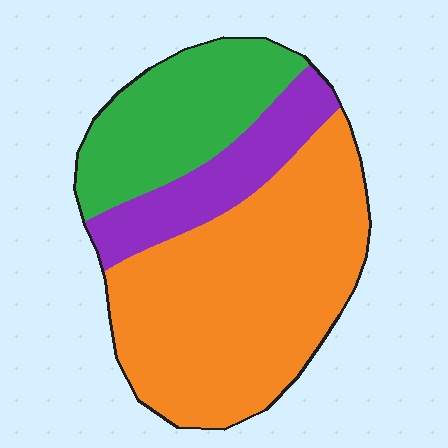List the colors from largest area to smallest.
From largest to smallest: orange, green, purple.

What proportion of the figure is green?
Green covers about 25% of the figure.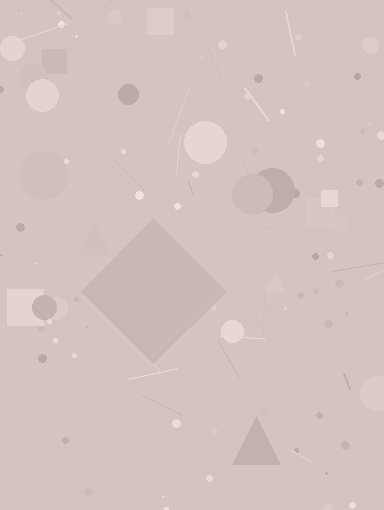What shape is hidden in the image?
A diamond is hidden in the image.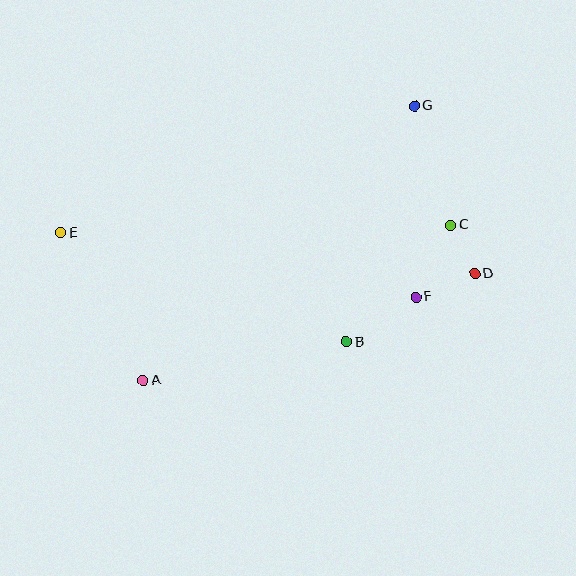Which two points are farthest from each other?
Points D and E are farthest from each other.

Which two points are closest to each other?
Points C and D are closest to each other.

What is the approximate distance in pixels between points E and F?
The distance between E and F is approximately 361 pixels.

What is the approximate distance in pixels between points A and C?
The distance between A and C is approximately 345 pixels.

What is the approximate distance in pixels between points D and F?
The distance between D and F is approximately 63 pixels.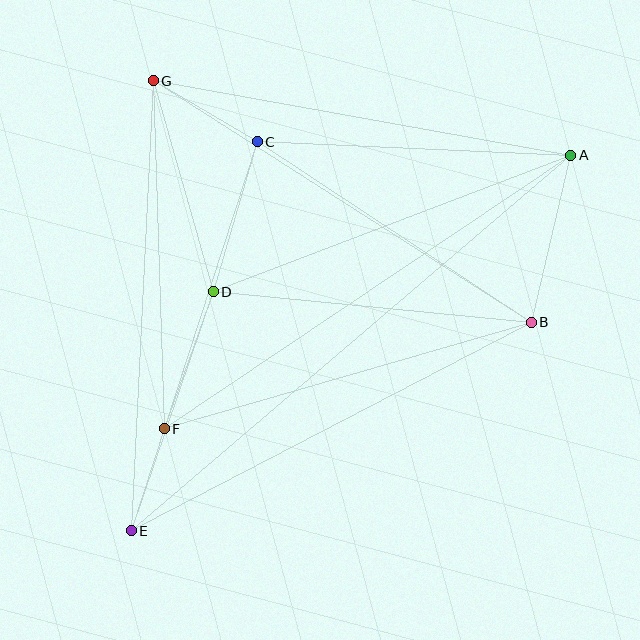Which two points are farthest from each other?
Points A and E are farthest from each other.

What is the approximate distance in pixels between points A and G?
The distance between A and G is approximately 424 pixels.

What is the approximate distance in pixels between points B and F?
The distance between B and F is approximately 382 pixels.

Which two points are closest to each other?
Points E and F are closest to each other.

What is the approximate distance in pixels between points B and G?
The distance between B and G is approximately 449 pixels.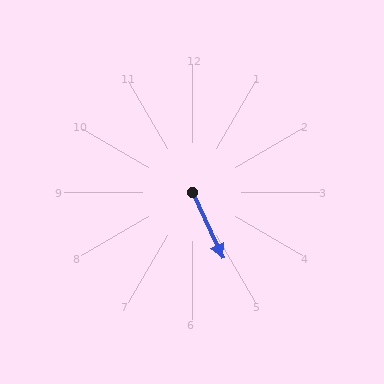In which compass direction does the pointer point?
Southeast.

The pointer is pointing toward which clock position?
Roughly 5 o'clock.